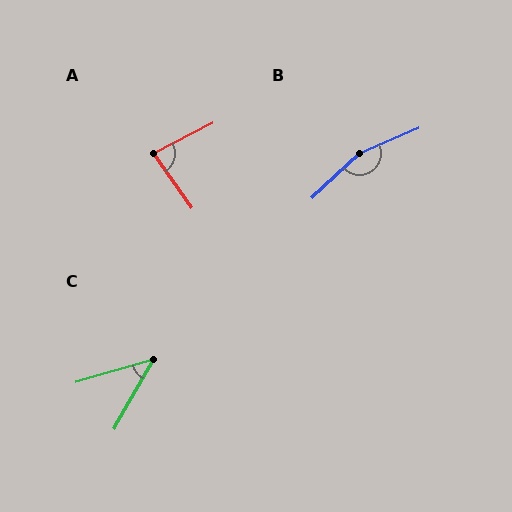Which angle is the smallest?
C, at approximately 44 degrees.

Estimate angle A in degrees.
Approximately 82 degrees.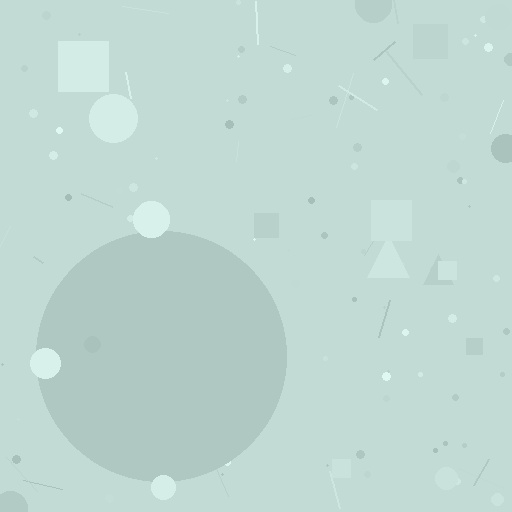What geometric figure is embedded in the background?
A circle is embedded in the background.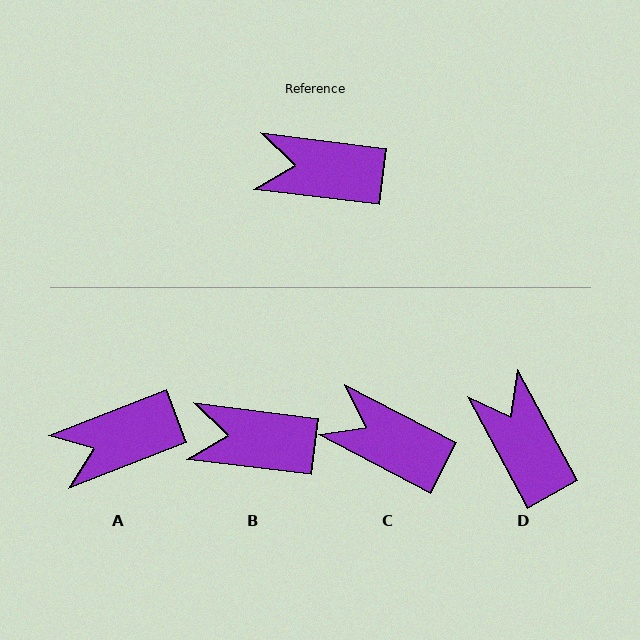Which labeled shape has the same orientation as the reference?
B.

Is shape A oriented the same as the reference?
No, it is off by about 29 degrees.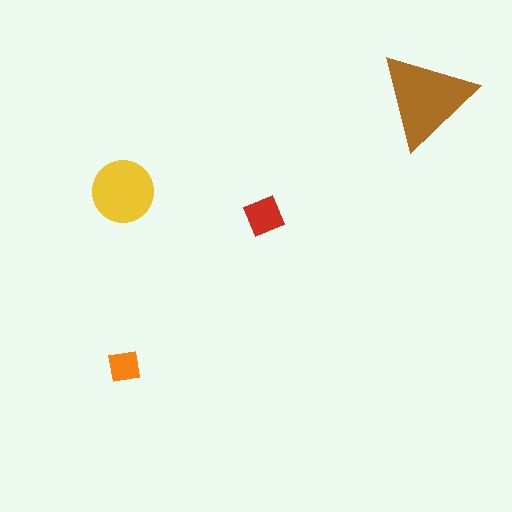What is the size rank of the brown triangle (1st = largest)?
1st.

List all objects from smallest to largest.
The orange square, the red diamond, the yellow circle, the brown triangle.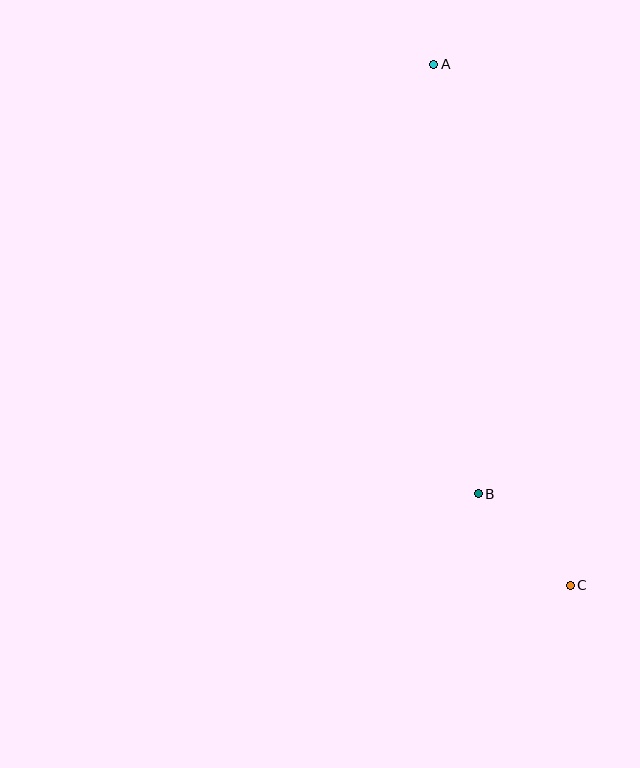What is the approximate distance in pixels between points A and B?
The distance between A and B is approximately 432 pixels.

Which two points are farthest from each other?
Points A and C are farthest from each other.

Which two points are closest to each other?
Points B and C are closest to each other.